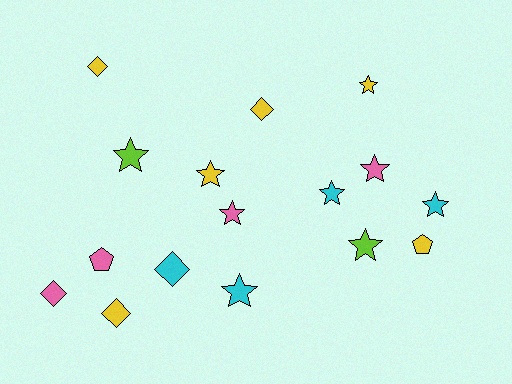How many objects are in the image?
There are 16 objects.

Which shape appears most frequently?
Star, with 9 objects.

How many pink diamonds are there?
There is 1 pink diamond.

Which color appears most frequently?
Yellow, with 6 objects.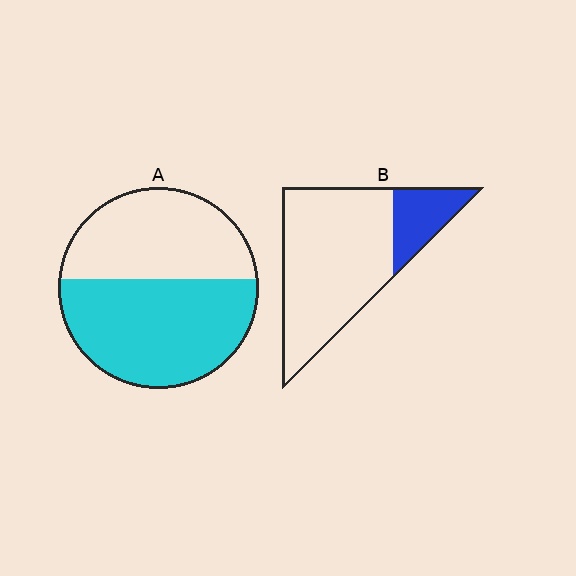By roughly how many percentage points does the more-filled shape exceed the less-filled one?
By roughly 35 percentage points (A over B).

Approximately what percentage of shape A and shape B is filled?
A is approximately 55% and B is approximately 20%.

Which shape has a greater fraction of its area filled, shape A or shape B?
Shape A.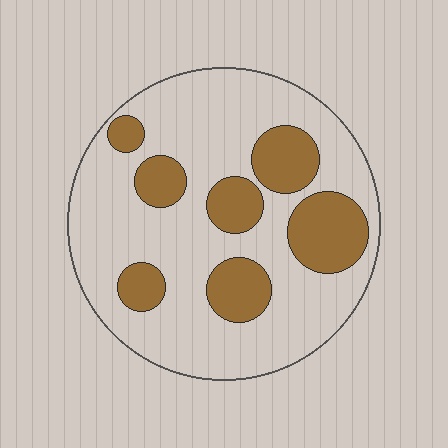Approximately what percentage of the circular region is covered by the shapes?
Approximately 25%.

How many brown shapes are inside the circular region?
7.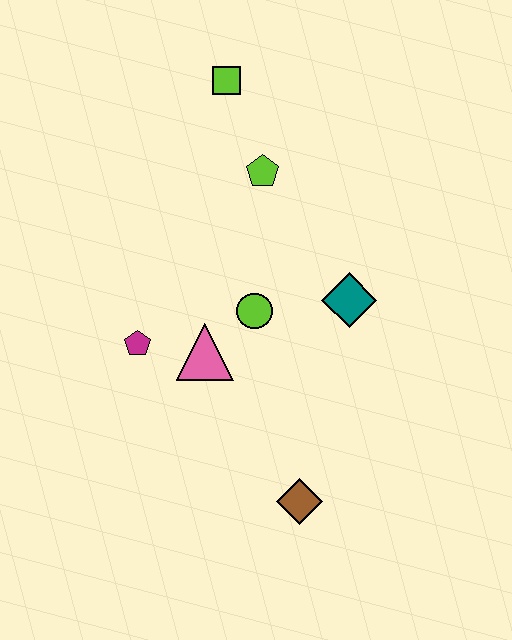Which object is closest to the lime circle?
The pink triangle is closest to the lime circle.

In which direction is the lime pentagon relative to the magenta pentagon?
The lime pentagon is above the magenta pentagon.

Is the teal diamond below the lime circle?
No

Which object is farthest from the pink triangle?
The lime square is farthest from the pink triangle.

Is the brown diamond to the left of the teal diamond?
Yes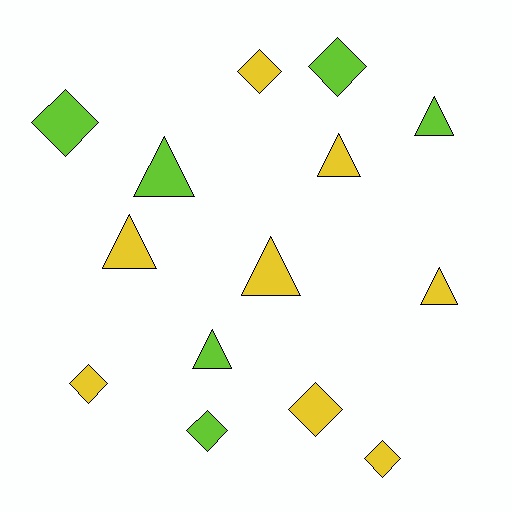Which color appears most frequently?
Yellow, with 8 objects.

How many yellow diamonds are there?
There are 4 yellow diamonds.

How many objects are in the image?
There are 14 objects.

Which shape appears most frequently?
Diamond, with 7 objects.